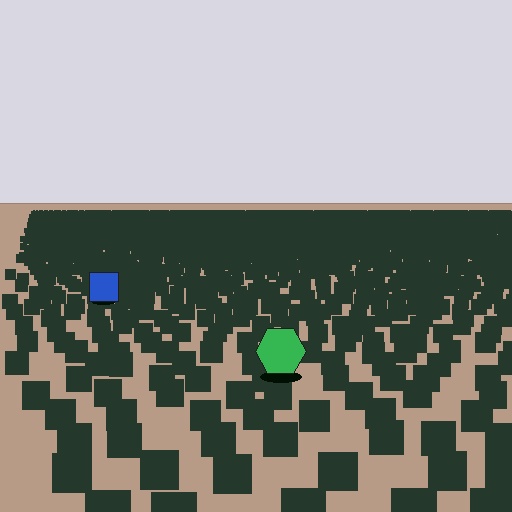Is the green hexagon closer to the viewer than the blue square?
Yes. The green hexagon is closer — you can tell from the texture gradient: the ground texture is coarser near it.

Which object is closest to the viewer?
The green hexagon is closest. The texture marks near it are larger and more spread out.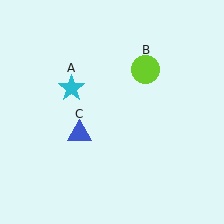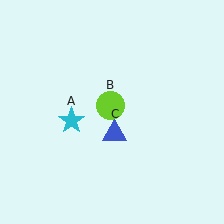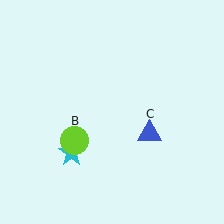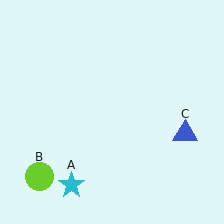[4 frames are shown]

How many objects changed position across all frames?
3 objects changed position: cyan star (object A), lime circle (object B), blue triangle (object C).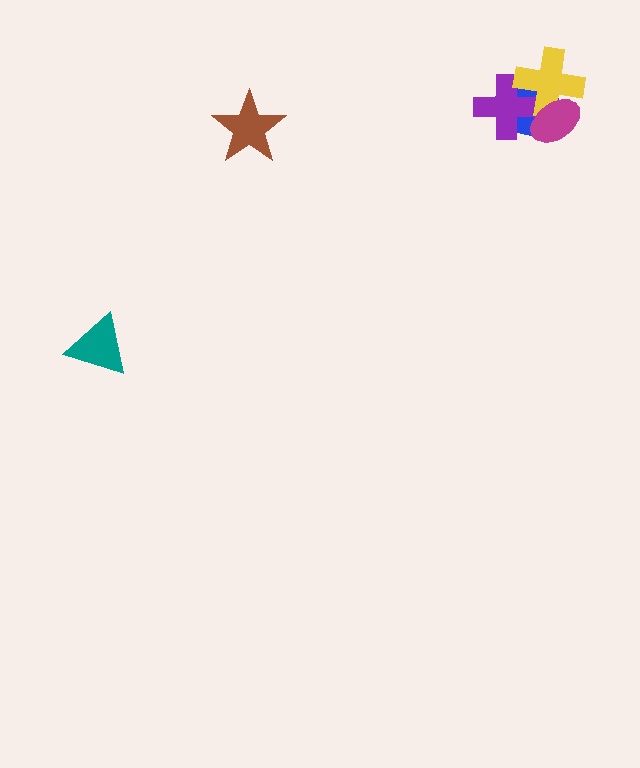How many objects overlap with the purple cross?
3 objects overlap with the purple cross.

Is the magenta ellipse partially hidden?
No, no other shape covers it.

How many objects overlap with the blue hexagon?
3 objects overlap with the blue hexagon.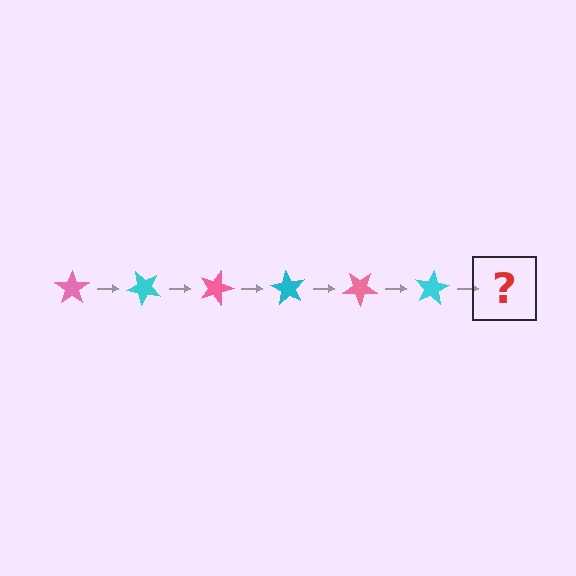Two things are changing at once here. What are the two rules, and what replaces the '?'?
The two rules are that it rotates 45 degrees each step and the color cycles through pink and cyan. The '?' should be a pink star, rotated 270 degrees from the start.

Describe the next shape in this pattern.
It should be a pink star, rotated 270 degrees from the start.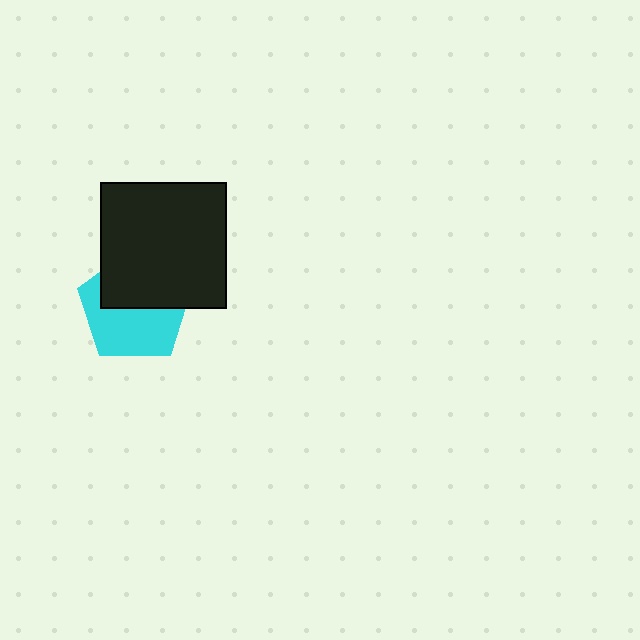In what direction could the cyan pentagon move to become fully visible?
The cyan pentagon could move down. That would shift it out from behind the black square entirely.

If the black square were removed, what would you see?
You would see the complete cyan pentagon.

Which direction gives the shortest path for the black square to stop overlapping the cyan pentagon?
Moving up gives the shortest separation.